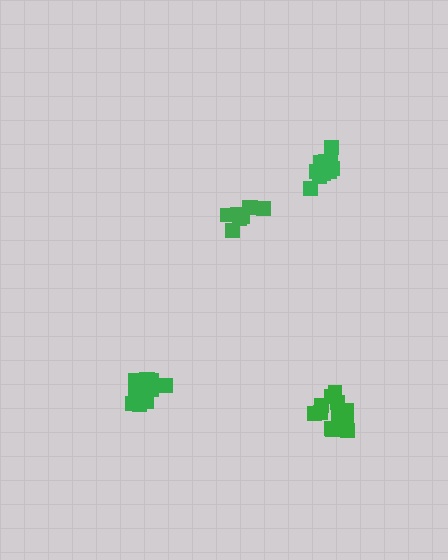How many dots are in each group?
Group 1: 8 dots, Group 2: 14 dots, Group 3: 14 dots, Group 4: 13 dots (49 total).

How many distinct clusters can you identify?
There are 4 distinct clusters.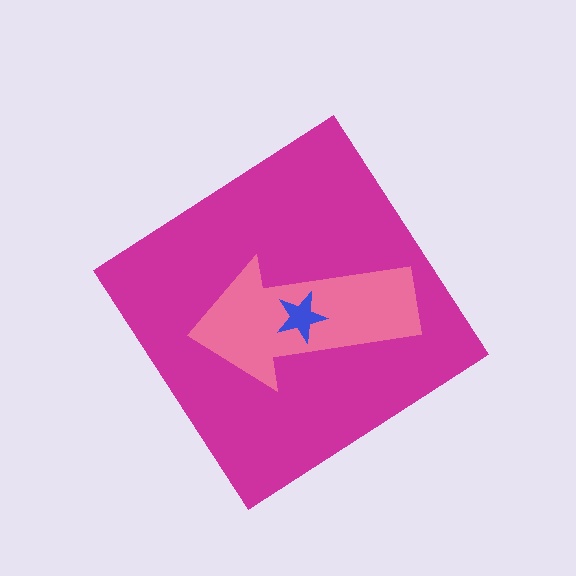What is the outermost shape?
The magenta diamond.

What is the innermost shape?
The blue star.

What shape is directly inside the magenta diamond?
The pink arrow.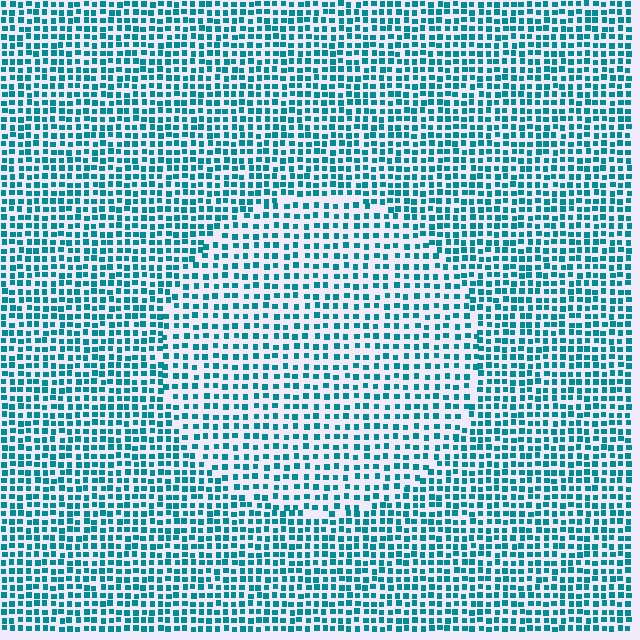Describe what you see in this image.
The image contains small teal elements arranged at two different densities. A circle-shaped region is visible where the elements are less densely packed than the surrounding area.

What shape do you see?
I see a circle.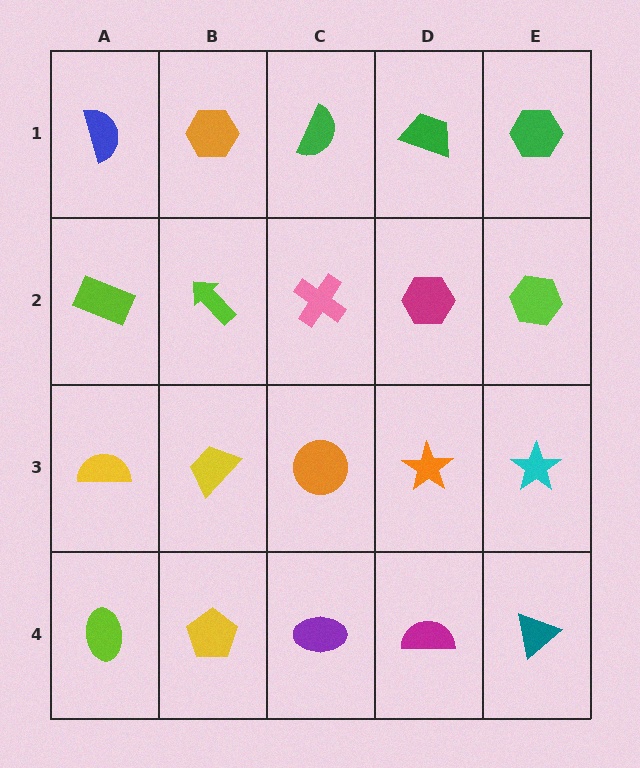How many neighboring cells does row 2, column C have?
4.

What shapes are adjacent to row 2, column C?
A green semicircle (row 1, column C), an orange circle (row 3, column C), a lime arrow (row 2, column B), a magenta hexagon (row 2, column D).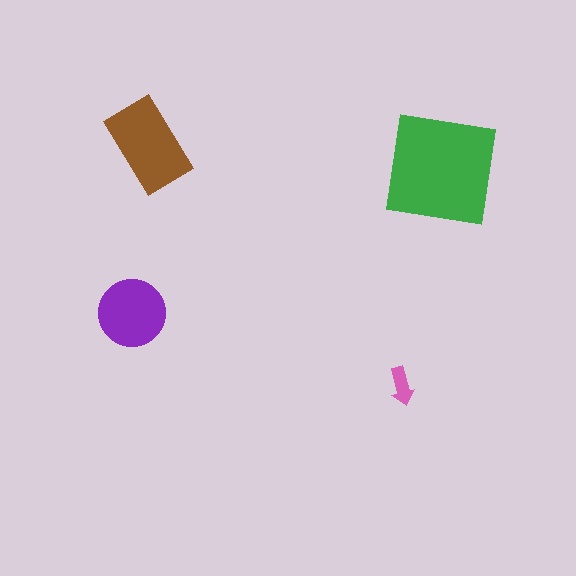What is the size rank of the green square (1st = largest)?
1st.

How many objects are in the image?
There are 4 objects in the image.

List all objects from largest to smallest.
The green square, the brown rectangle, the purple circle, the pink arrow.